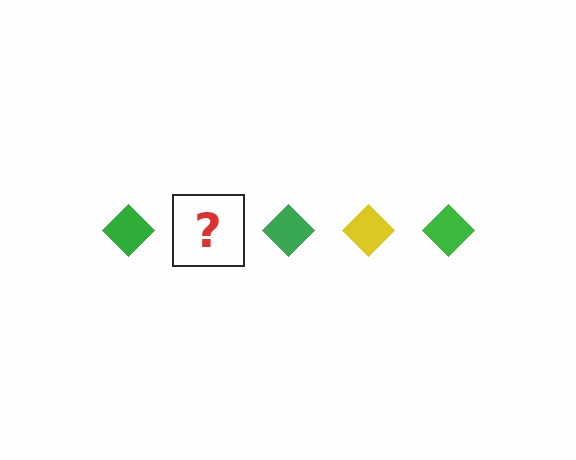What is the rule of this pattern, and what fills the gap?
The rule is that the pattern cycles through green, yellow diamonds. The gap should be filled with a yellow diamond.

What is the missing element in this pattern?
The missing element is a yellow diamond.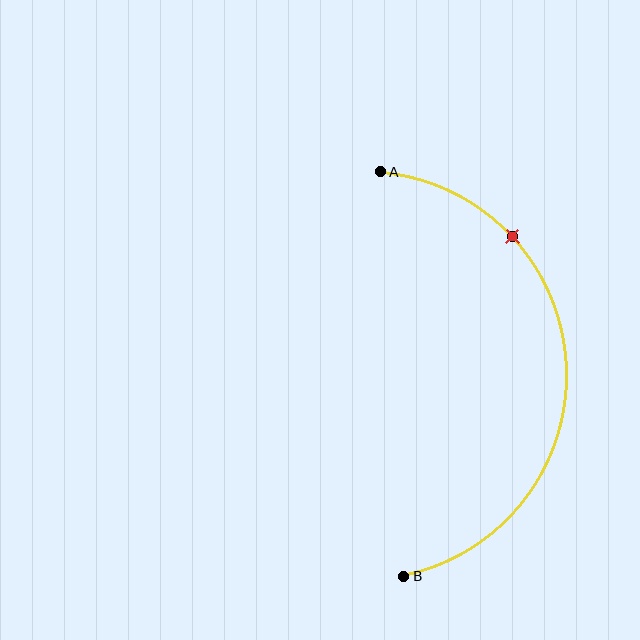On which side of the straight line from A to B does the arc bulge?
The arc bulges to the right of the straight line connecting A and B.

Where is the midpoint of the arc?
The arc midpoint is the point on the curve farthest from the straight line joining A and B. It sits to the right of that line.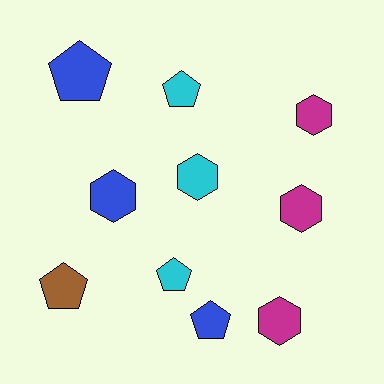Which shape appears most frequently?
Pentagon, with 5 objects.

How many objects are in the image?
There are 10 objects.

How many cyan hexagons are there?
There is 1 cyan hexagon.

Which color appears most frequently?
Cyan, with 3 objects.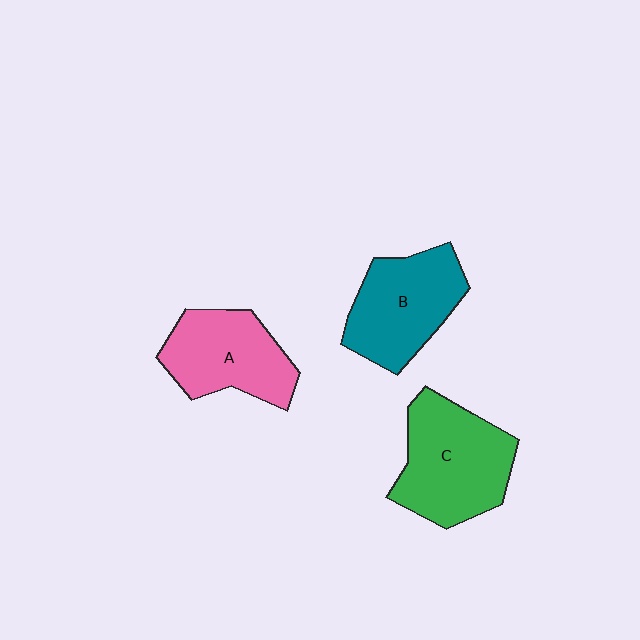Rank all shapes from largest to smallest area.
From largest to smallest: C (green), B (teal), A (pink).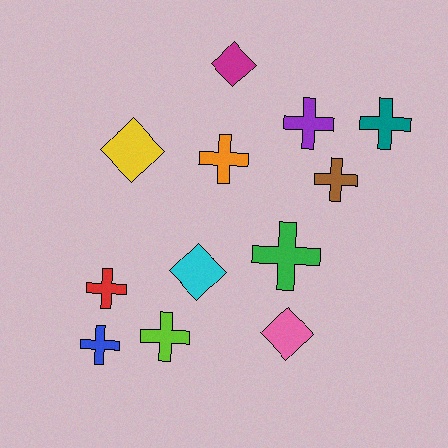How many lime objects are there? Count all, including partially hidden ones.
There is 1 lime object.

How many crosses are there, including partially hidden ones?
There are 8 crosses.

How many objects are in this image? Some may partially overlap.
There are 12 objects.